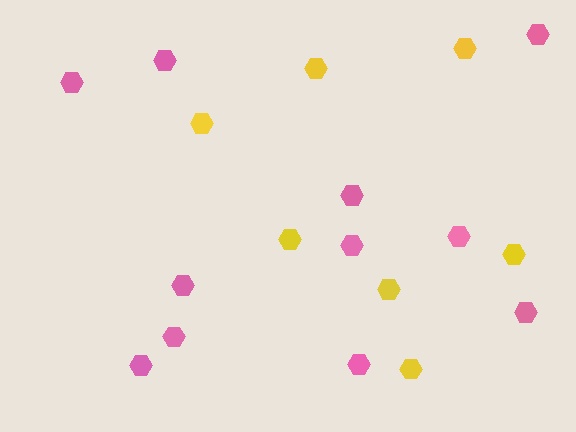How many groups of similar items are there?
There are 2 groups: one group of pink hexagons (11) and one group of yellow hexagons (7).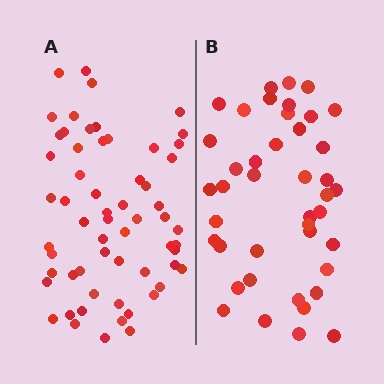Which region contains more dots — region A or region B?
Region A (the left region) has more dots.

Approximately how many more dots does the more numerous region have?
Region A has approximately 20 more dots than region B.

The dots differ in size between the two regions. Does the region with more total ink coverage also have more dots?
No. Region B has more total ink coverage because its dots are larger, but region A actually contains more individual dots. Total area can be misleading — the number of items is what matters here.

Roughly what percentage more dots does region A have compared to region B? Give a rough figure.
About 45% more.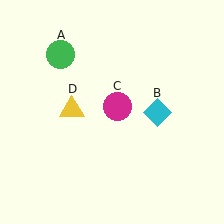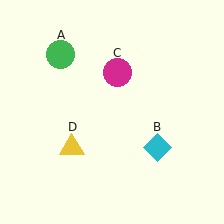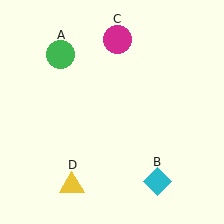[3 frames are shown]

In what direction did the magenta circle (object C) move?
The magenta circle (object C) moved up.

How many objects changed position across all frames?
3 objects changed position: cyan diamond (object B), magenta circle (object C), yellow triangle (object D).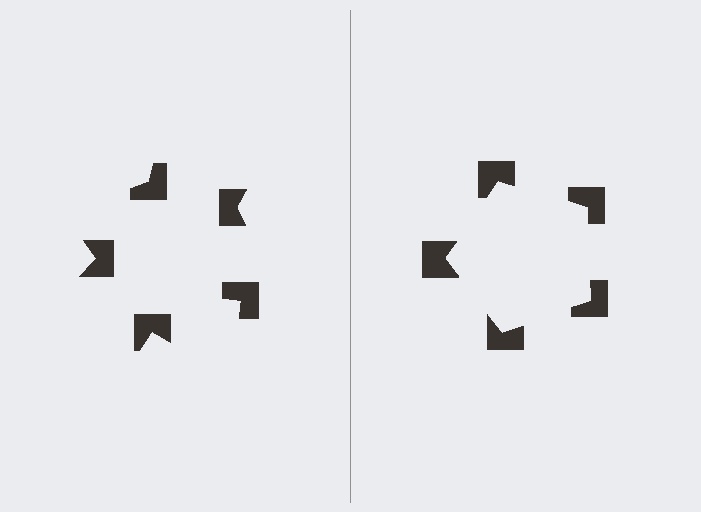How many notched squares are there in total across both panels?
10 — 5 on each side.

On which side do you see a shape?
An illusory pentagon appears on the right side. On the left side the wedge cuts are rotated, so no coherent shape forms.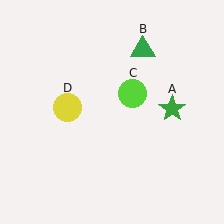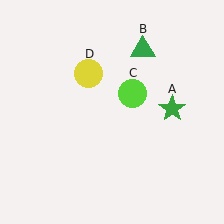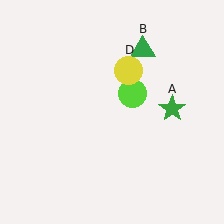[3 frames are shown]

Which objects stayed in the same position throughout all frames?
Green star (object A) and green triangle (object B) and lime circle (object C) remained stationary.